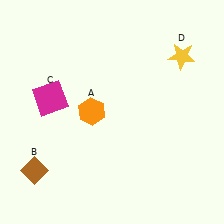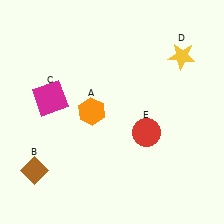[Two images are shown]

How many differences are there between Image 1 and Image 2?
There is 1 difference between the two images.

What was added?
A red circle (E) was added in Image 2.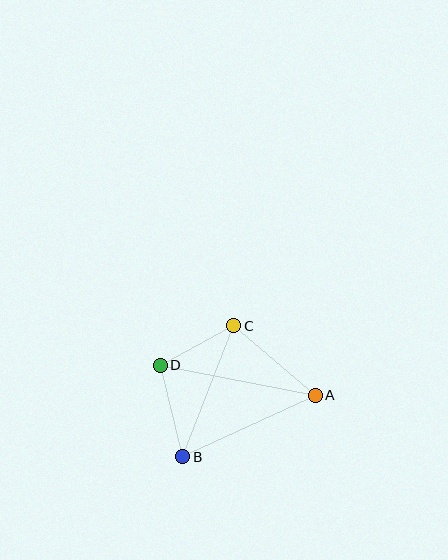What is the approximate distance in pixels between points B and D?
The distance between B and D is approximately 94 pixels.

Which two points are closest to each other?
Points C and D are closest to each other.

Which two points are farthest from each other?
Points A and D are farthest from each other.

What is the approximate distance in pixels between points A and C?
The distance between A and C is approximately 107 pixels.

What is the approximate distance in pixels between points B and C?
The distance between B and C is approximately 140 pixels.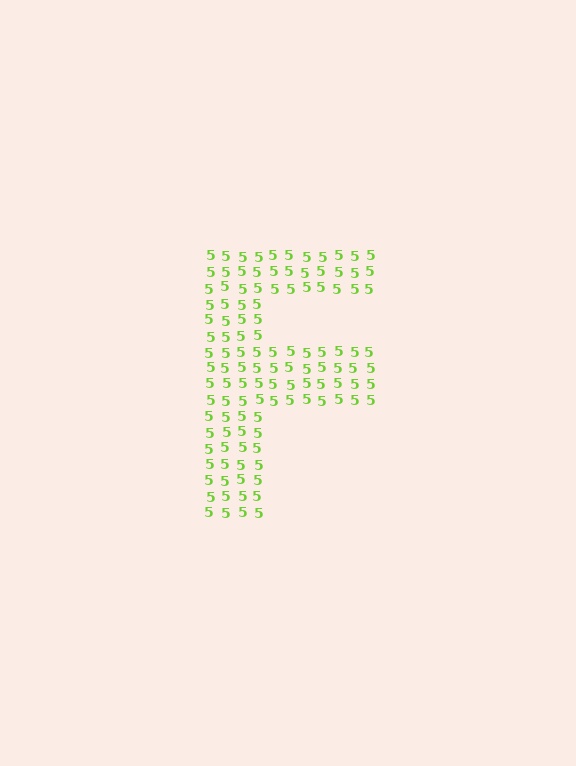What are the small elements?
The small elements are digit 5's.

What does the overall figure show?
The overall figure shows the letter F.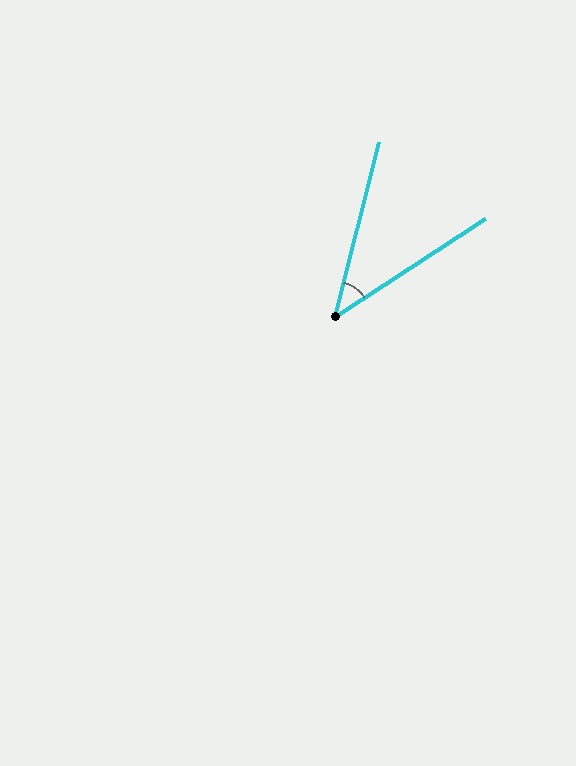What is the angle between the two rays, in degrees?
Approximately 43 degrees.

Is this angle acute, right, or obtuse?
It is acute.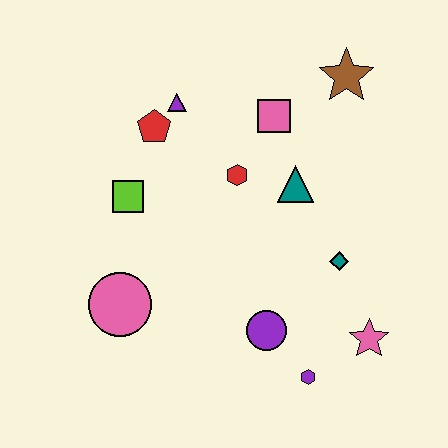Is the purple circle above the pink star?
Yes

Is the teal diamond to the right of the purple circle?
Yes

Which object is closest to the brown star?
The pink square is closest to the brown star.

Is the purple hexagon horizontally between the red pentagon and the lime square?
No